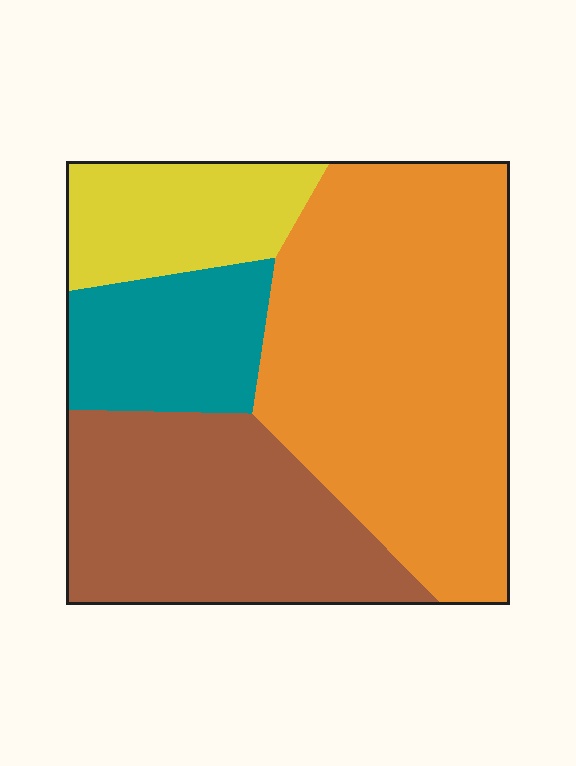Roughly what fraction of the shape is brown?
Brown takes up about one quarter (1/4) of the shape.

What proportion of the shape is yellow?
Yellow covers about 15% of the shape.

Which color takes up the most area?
Orange, at roughly 45%.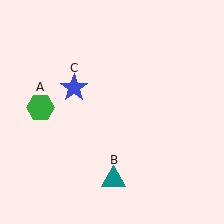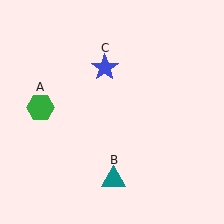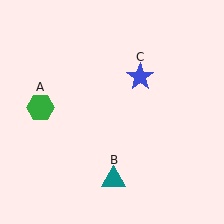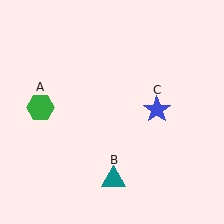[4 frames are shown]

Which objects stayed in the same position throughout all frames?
Green hexagon (object A) and teal triangle (object B) remained stationary.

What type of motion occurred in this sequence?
The blue star (object C) rotated clockwise around the center of the scene.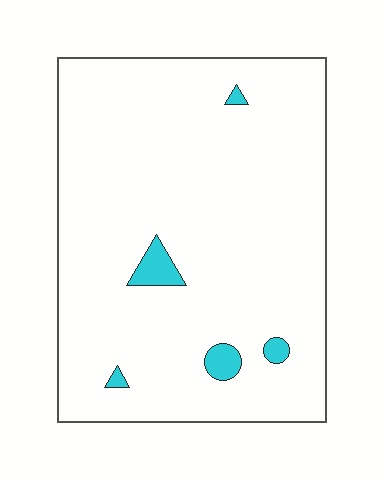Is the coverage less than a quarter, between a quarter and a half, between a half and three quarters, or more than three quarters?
Less than a quarter.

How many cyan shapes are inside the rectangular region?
5.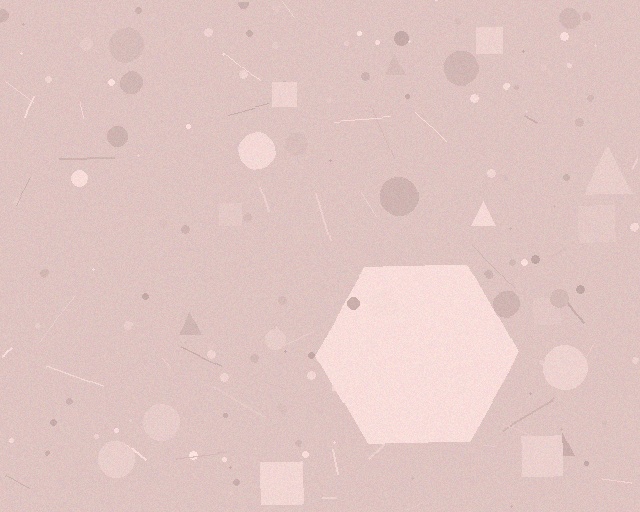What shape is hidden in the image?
A hexagon is hidden in the image.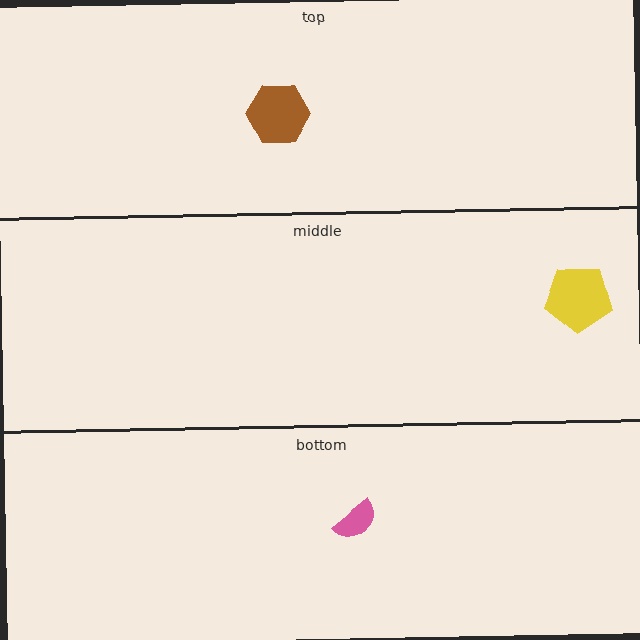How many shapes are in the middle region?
1.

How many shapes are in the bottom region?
1.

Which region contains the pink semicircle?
The bottom region.